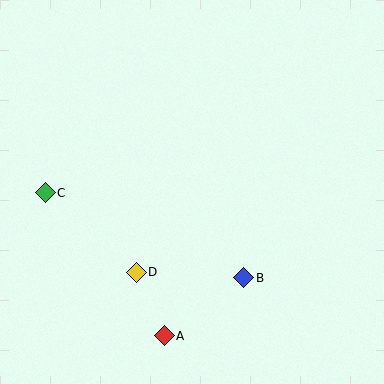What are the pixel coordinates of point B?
Point B is at (244, 278).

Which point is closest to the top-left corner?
Point C is closest to the top-left corner.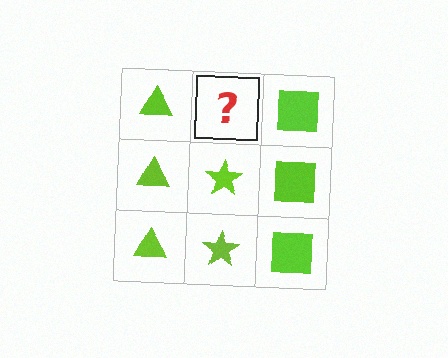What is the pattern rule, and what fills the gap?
The rule is that each column has a consistent shape. The gap should be filled with a lime star.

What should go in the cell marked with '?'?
The missing cell should contain a lime star.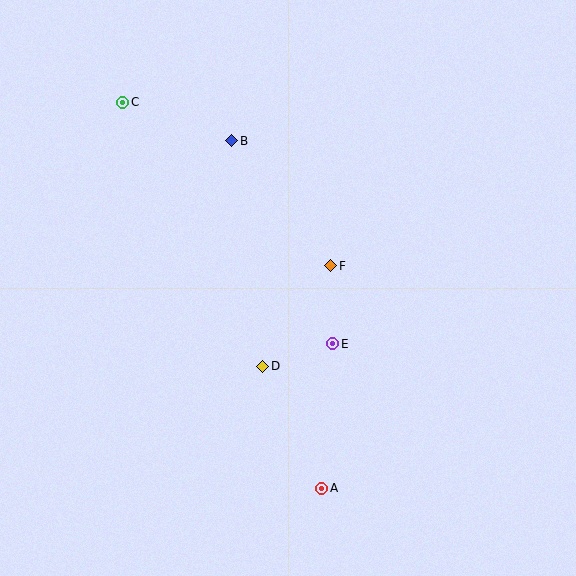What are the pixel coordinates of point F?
Point F is at (331, 266).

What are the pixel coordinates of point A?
Point A is at (322, 488).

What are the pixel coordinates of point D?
Point D is at (263, 366).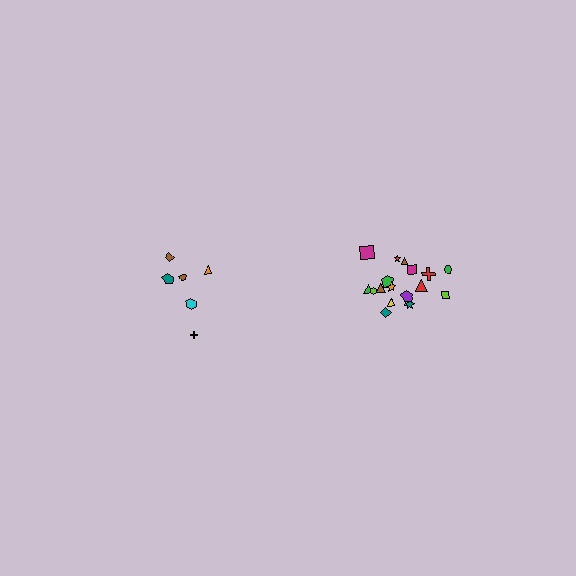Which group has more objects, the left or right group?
The right group.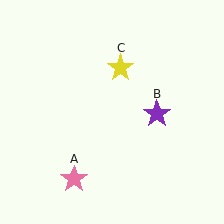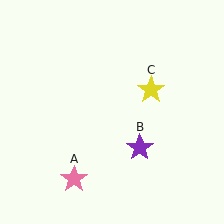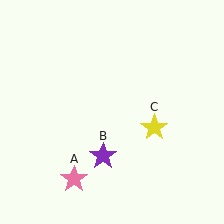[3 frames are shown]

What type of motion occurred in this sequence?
The purple star (object B), yellow star (object C) rotated clockwise around the center of the scene.